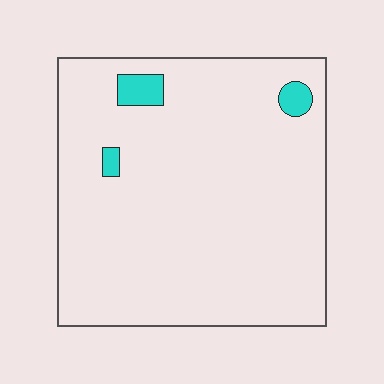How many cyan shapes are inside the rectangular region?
3.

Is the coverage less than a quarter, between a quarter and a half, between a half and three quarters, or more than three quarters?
Less than a quarter.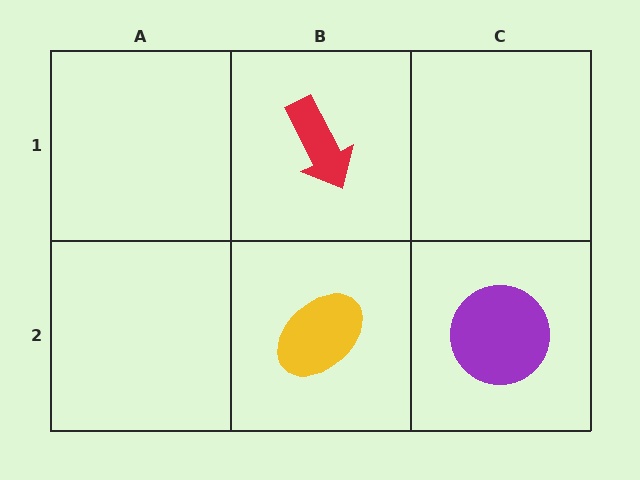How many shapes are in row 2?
2 shapes.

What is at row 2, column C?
A purple circle.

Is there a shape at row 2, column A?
No, that cell is empty.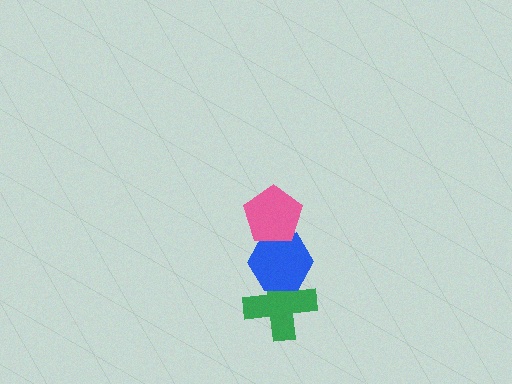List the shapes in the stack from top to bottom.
From top to bottom: the pink pentagon, the blue hexagon, the green cross.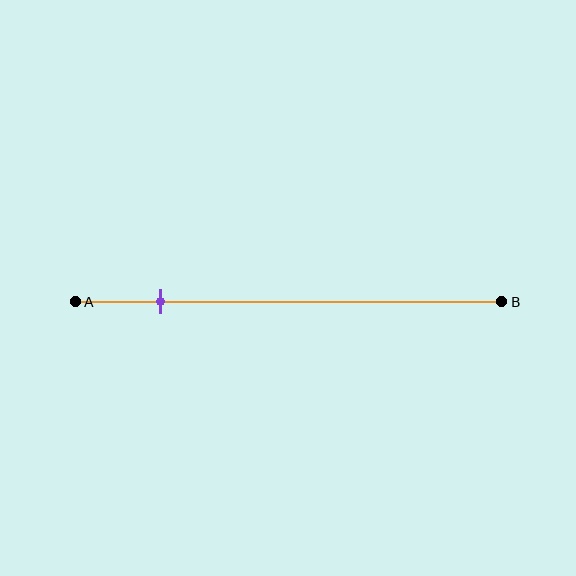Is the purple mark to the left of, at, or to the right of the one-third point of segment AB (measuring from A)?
The purple mark is to the left of the one-third point of segment AB.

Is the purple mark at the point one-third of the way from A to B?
No, the mark is at about 20% from A, not at the 33% one-third point.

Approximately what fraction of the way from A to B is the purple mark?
The purple mark is approximately 20% of the way from A to B.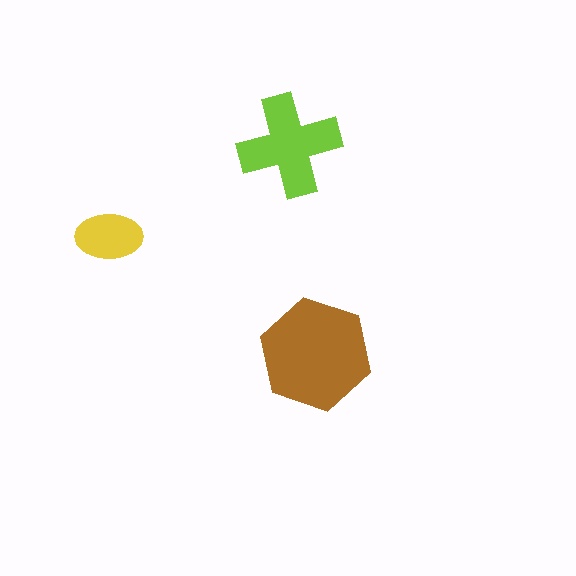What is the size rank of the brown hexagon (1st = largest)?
1st.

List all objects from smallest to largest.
The yellow ellipse, the lime cross, the brown hexagon.